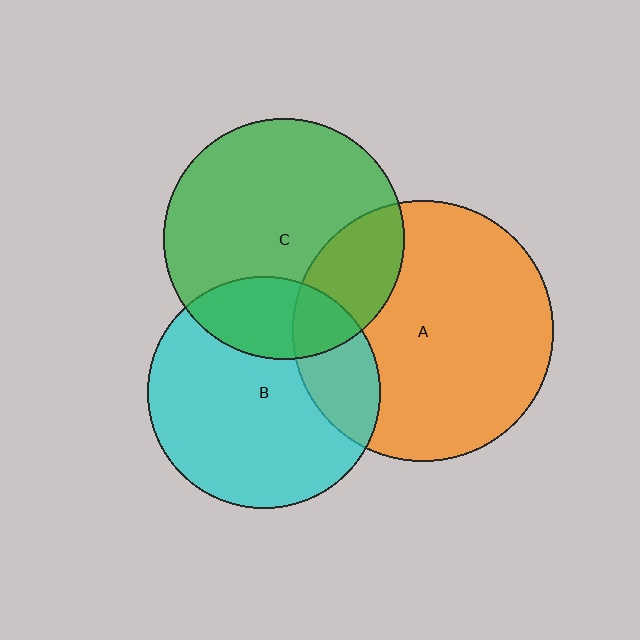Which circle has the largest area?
Circle A (orange).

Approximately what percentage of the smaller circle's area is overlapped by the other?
Approximately 20%.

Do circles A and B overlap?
Yes.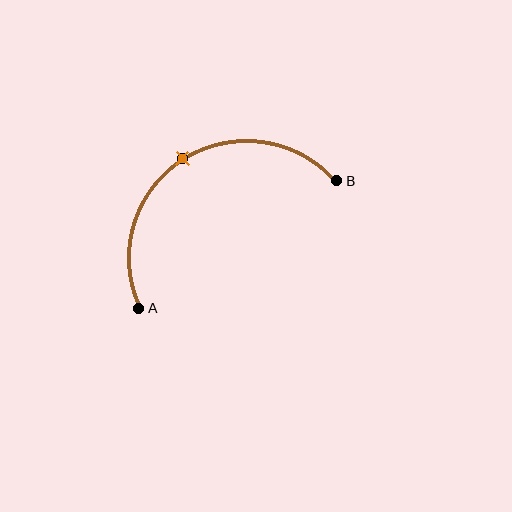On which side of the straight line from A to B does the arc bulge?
The arc bulges above the straight line connecting A and B.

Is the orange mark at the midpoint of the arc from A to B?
Yes. The orange mark lies on the arc at equal arc-length from both A and B — it is the arc midpoint.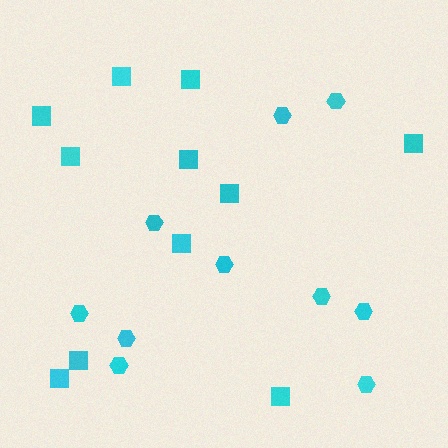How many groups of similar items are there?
There are 2 groups: one group of squares (11) and one group of hexagons (10).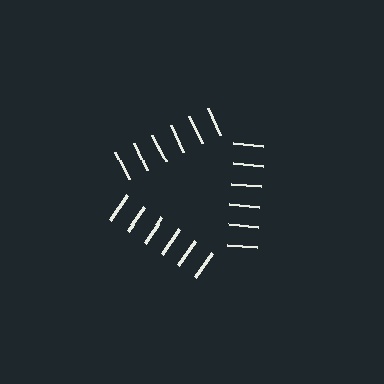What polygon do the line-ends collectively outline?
An illusory triangle — the line segments terminate on its edges but no continuous stroke is drawn.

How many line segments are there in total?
18 — 6 along each of the 3 edges.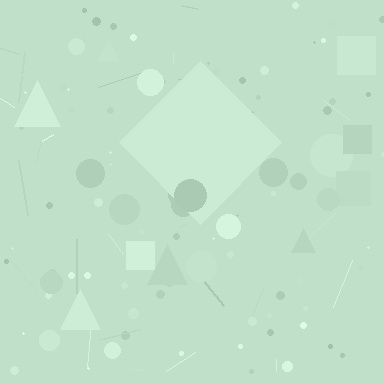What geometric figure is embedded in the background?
A diamond is embedded in the background.